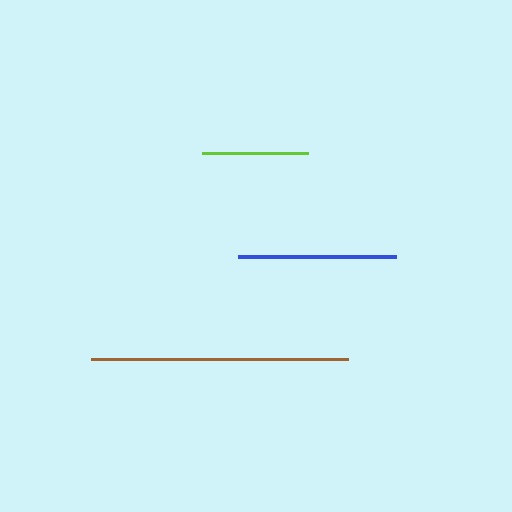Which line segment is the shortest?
The lime line is the shortest at approximately 107 pixels.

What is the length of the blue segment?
The blue segment is approximately 158 pixels long.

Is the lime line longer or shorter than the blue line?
The blue line is longer than the lime line.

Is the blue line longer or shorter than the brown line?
The brown line is longer than the blue line.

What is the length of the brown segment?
The brown segment is approximately 258 pixels long.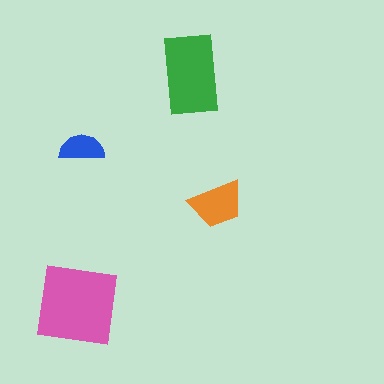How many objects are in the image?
There are 4 objects in the image.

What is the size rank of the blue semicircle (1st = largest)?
4th.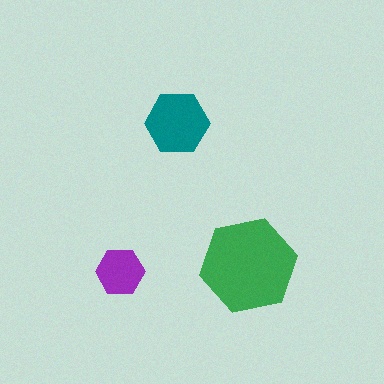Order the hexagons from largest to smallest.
the green one, the teal one, the purple one.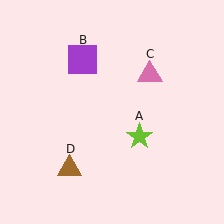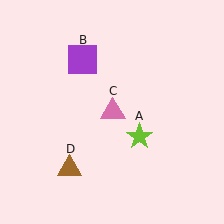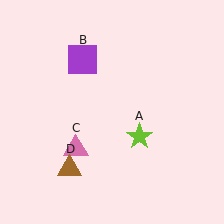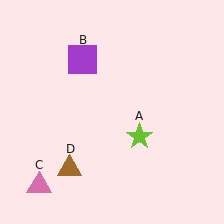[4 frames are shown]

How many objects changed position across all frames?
1 object changed position: pink triangle (object C).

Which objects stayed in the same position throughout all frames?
Lime star (object A) and purple square (object B) and brown triangle (object D) remained stationary.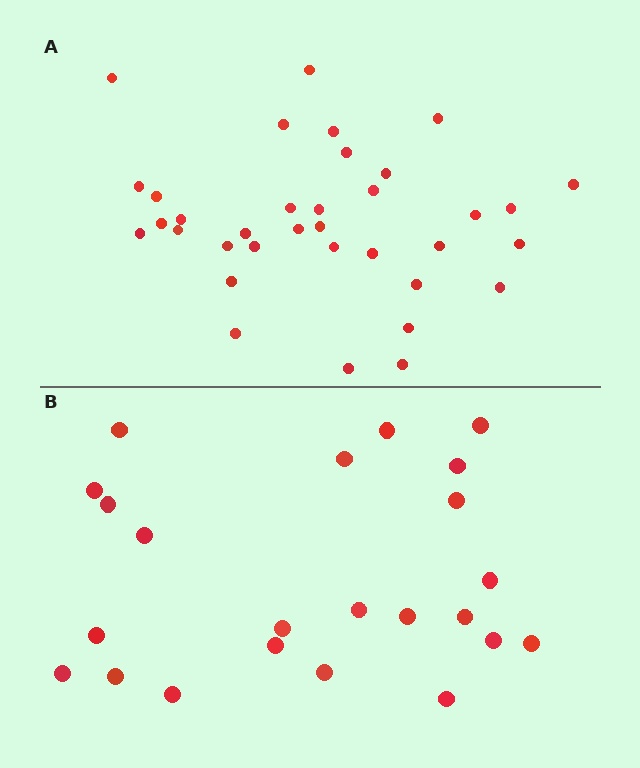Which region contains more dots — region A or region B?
Region A (the top region) has more dots.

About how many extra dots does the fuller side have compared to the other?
Region A has roughly 12 or so more dots than region B.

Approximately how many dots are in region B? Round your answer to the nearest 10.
About 20 dots. (The exact count is 23, which rounds to 20.)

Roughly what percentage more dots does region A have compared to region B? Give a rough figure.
About 50% more.